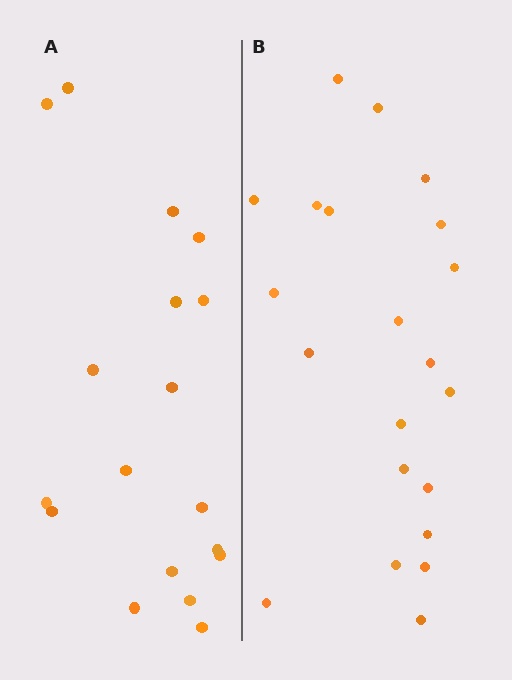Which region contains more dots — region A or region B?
Region B (the right region) has more dots.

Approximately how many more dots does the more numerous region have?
Region B has just a few more — roughly 2 or 3 more dots than region A.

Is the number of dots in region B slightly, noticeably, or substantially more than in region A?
Region B has only slightly more — the two regions are fairly close. The ratio is roughly 1.2 to 1.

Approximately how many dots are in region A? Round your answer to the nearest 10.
About 20 dots. (The exact count is 18, which rounds to 20.)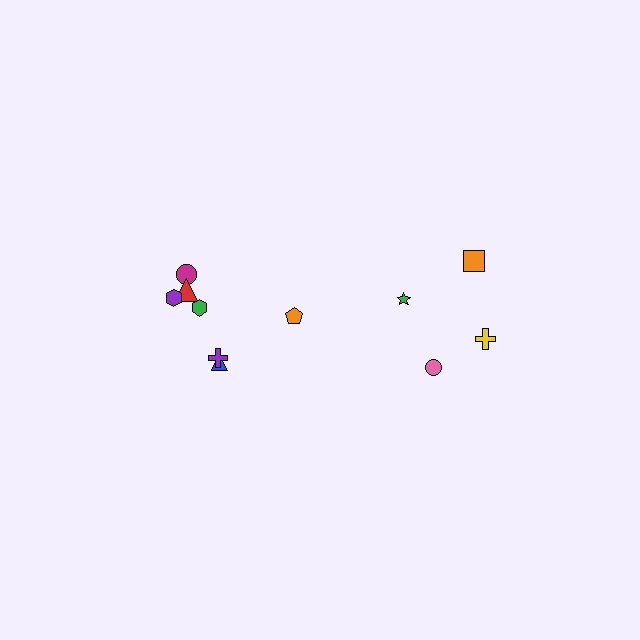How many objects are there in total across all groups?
There are 11 objects.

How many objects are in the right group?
There are 4 objects.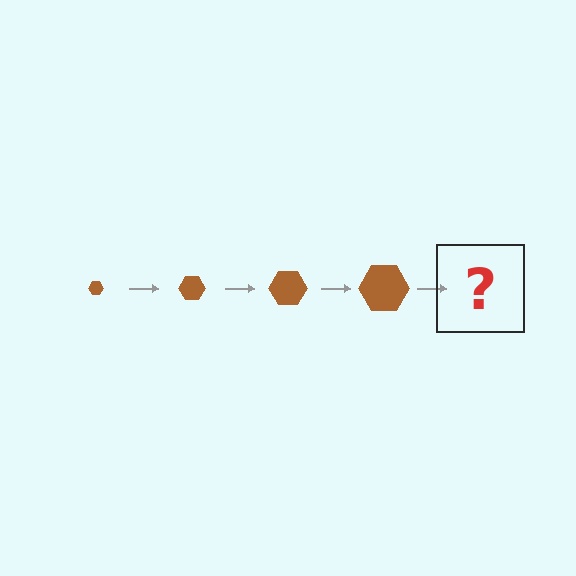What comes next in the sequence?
The next element should be a brown hexagon, larger than the previous one.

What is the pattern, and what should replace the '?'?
The pattern is that the hexagon gets progressively larger each step. The '?' should be a brown hexagon, larger than the previous one.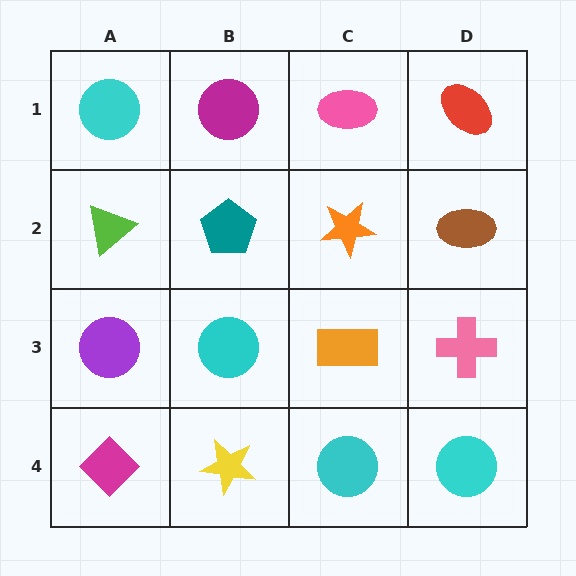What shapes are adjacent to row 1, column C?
An orange star (row 2, column C), a magenta circle (row 1, column B), a red ellipse (row 1, column D).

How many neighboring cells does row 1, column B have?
3.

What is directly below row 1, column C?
An orange star.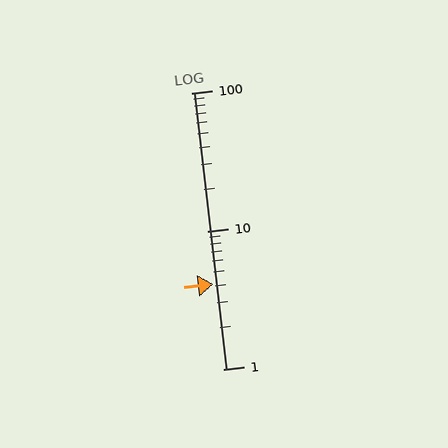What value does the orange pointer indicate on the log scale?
The pointer indicates approximately 4.1.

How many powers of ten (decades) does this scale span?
The scale spans 2 decades, from 1 to 100.